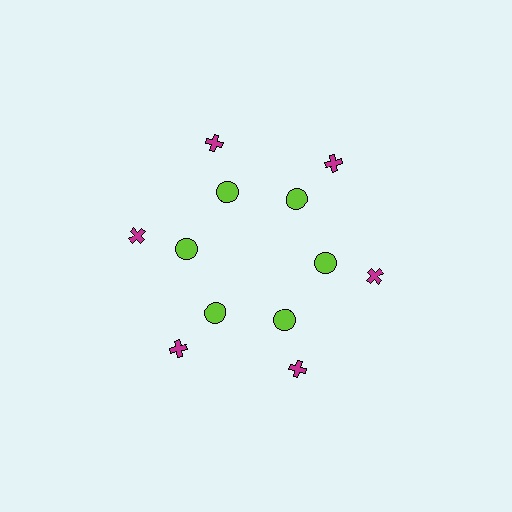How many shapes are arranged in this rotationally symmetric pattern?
There are 12 shapes, arranged in 6 groups of 2.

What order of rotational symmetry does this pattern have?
This pattern has 6-fold rotational symmetry.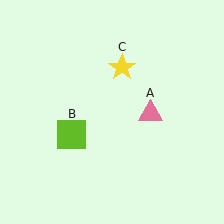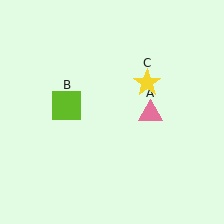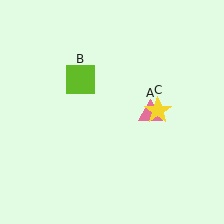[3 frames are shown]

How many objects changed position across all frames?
2 objects changed position: lime square (object B), yellow star (object C).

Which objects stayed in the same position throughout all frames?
Pink triangle (object A) remained stationary.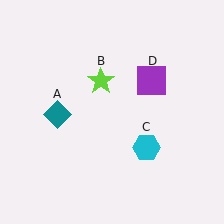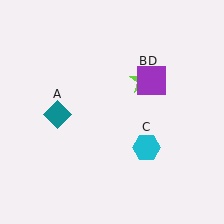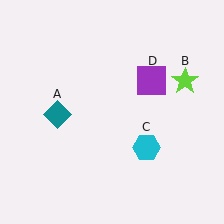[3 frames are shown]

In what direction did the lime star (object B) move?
The lime star (object B) moved right.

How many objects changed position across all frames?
1 object changed position: lime star (object B).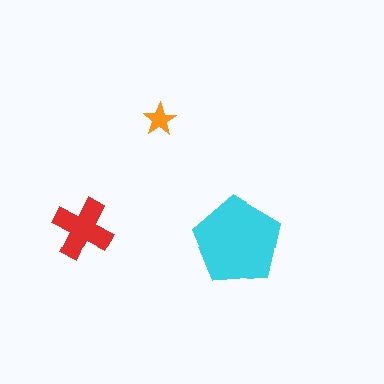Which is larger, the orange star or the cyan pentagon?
The cyan pentagon.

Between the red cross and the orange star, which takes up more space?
The red cross.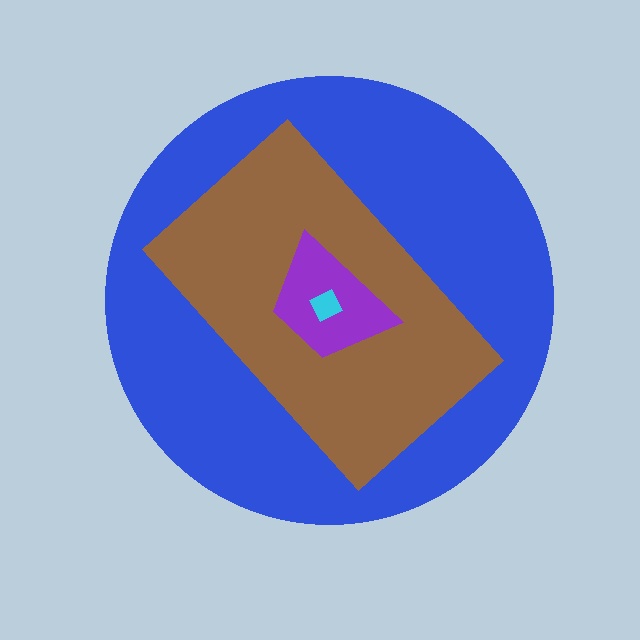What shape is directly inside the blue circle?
The brown rectangle.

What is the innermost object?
The cyan diamond.